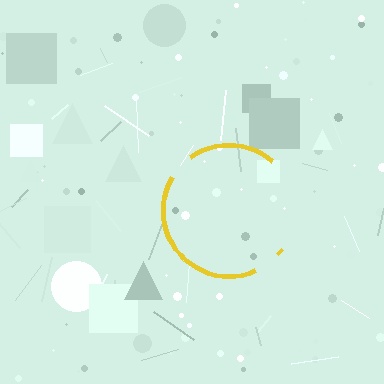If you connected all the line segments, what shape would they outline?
They would outline a circle.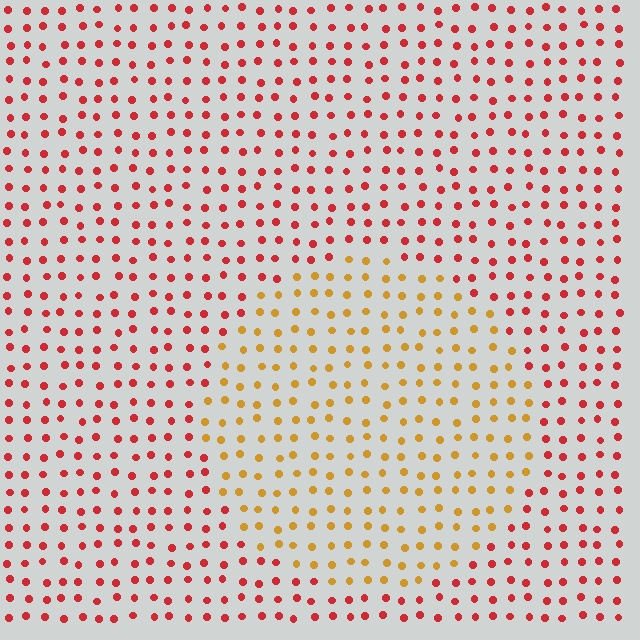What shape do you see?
I see a circle.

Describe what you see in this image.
The image is filled with small red elements in a uniform arrangement. A circle-shaped region is visible where the elements are tinted to a slightly different hue, forming a subtle color boundary.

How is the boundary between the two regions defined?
The boundary is defined purely by a slight shift in hue (about 44 degrees). Spacing, size, and orientation are identical on both sides.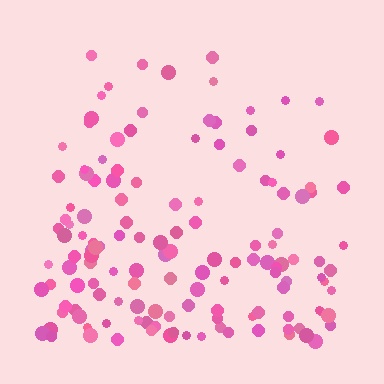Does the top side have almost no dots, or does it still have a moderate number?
Still a moderate number, just noticeably fewer than the bottom.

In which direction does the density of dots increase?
From top to bottom, with the bottom side densest.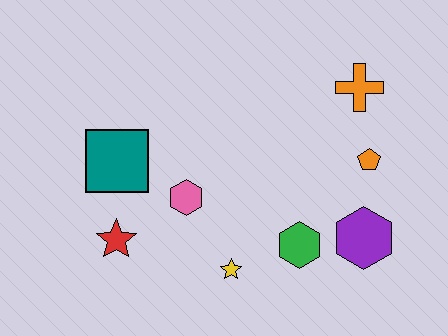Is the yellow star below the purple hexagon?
Yes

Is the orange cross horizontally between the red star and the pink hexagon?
No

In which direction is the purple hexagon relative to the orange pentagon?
The purple hexagon is below the orange pentagon.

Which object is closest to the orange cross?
The orange pentagon is closest to the orange cross.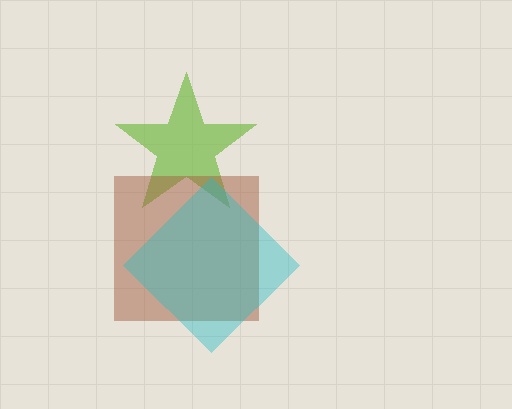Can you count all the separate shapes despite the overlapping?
Yes, there are 3 separate shapes.